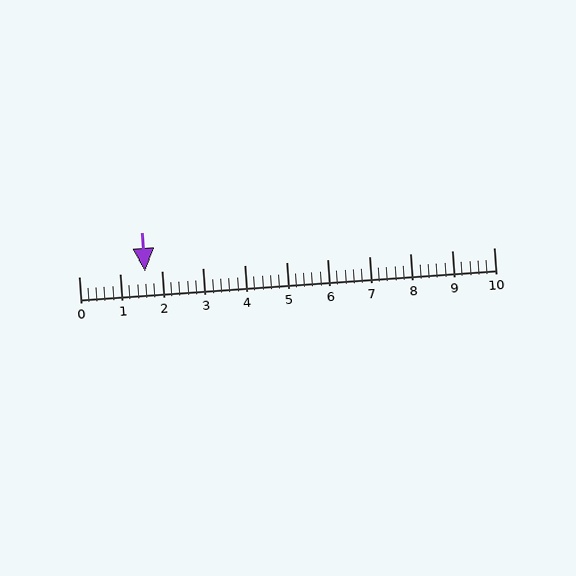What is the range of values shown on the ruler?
The ruler shows values from 0 to 10.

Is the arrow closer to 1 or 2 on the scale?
The arrow is closer to 2.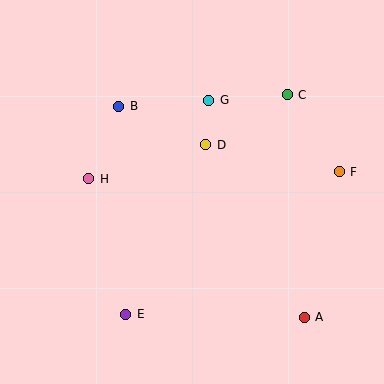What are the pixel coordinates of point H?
Point H is at (89, 179).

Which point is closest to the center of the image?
Point D at (206, 145) is closest to the center.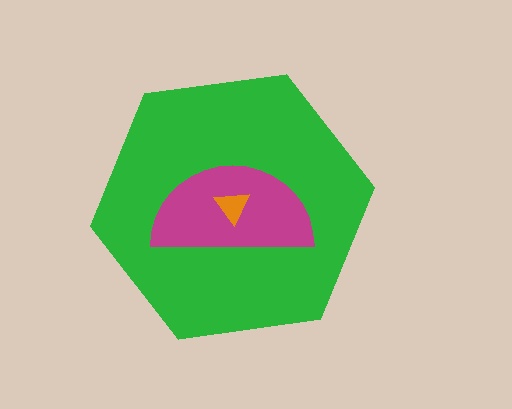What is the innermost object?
The orange triangle.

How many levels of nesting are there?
3.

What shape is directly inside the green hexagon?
The magenta semicircle.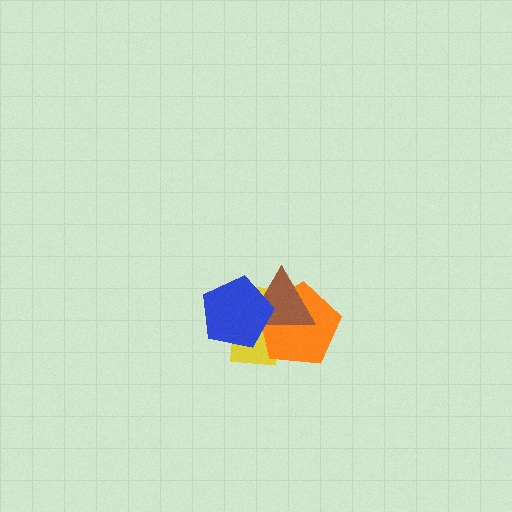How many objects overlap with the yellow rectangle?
3 objects overlap with the yellow rectangle.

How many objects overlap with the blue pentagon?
3 objects overlap with the blue pentagon.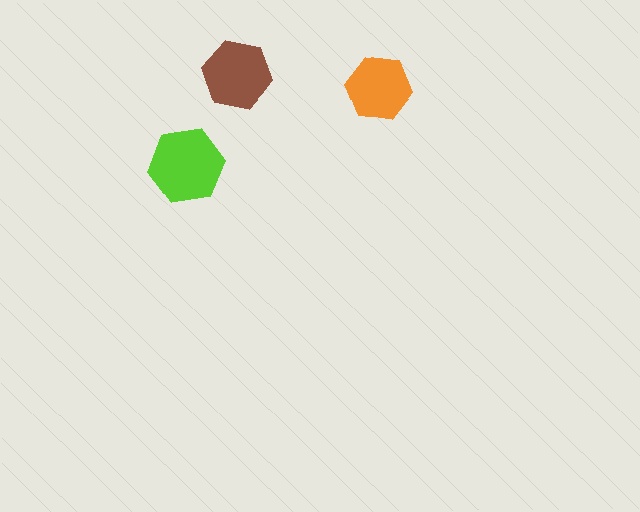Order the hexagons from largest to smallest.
the lime one, the brown one, the orange one.